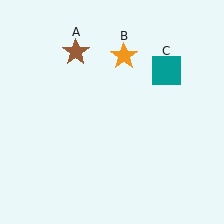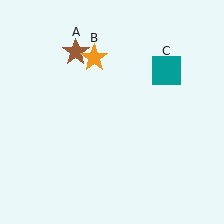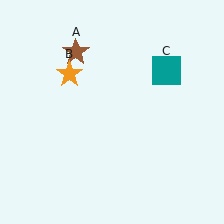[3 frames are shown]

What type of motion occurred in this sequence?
The orange star (object B) rotated counterclockwise around the center of the scene.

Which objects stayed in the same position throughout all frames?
Brown star (object A) and teal square (object C) remained stationary.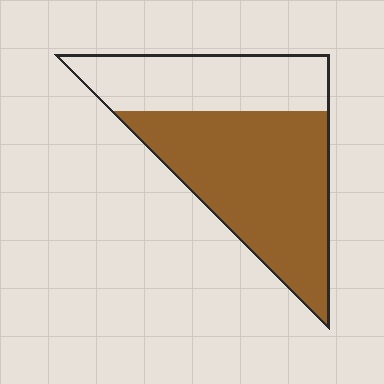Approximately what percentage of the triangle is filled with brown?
Approximately 65%.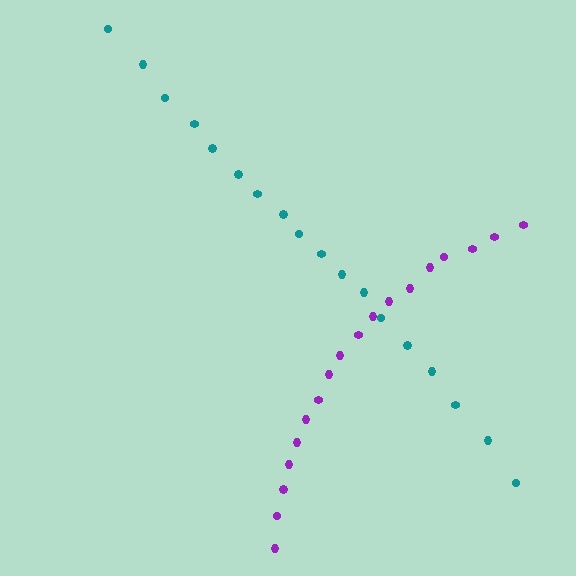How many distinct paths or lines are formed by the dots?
There are 2 distinct paths.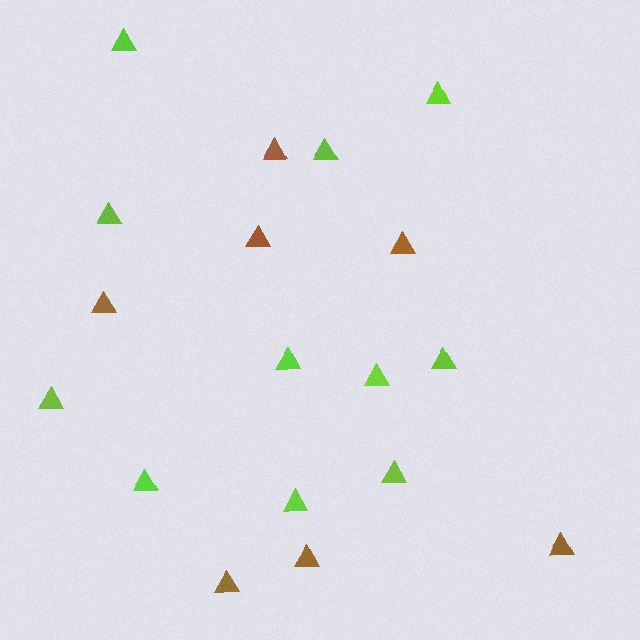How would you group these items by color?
There are 2 groups: one group of lime triangles (11) and one group of brown triangles (7).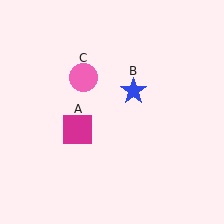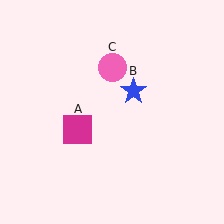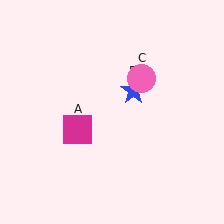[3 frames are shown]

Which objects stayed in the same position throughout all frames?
Magenta square (object A) and blue star (object B) remained stationary.